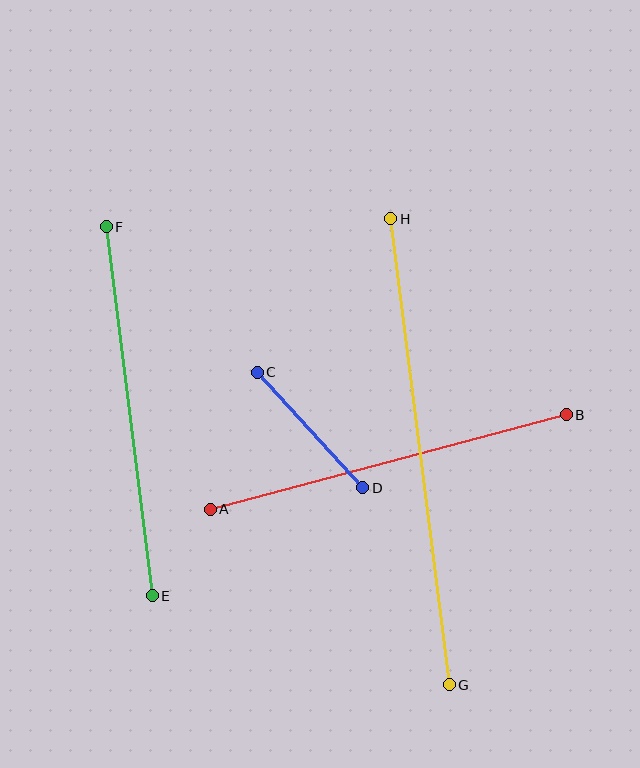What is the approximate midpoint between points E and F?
The midpoint is at approximately (129, 411) pixels.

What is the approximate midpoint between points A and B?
The midpoint is at approximately (388, 462) pixels.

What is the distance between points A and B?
The distance is approximately 368 pixels.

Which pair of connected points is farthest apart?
Points G and H are farthest apart.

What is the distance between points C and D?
The distance is approximately 156 pixels.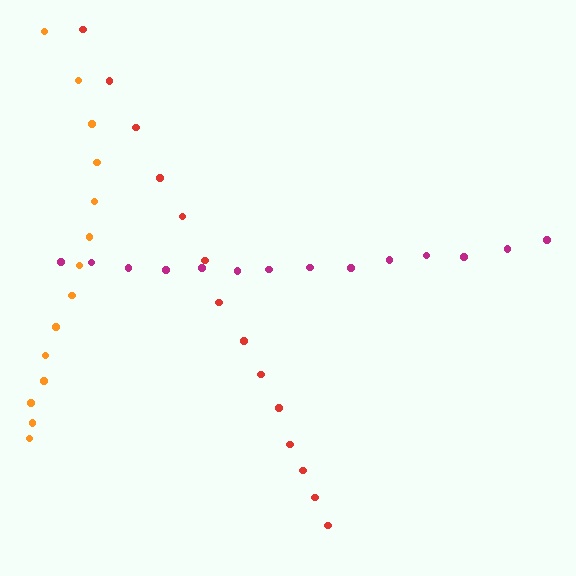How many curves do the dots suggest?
There are 3 distinct paths.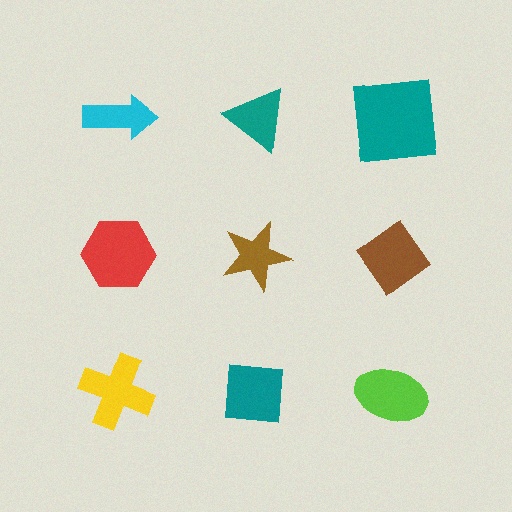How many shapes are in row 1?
3 shapes.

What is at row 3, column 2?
A teal square.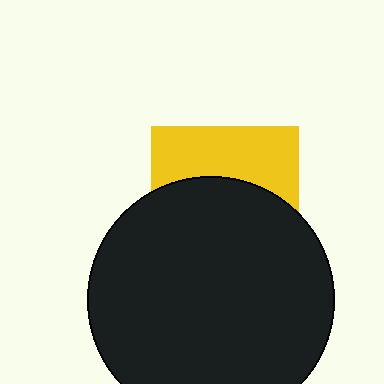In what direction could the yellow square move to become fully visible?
The yellow square could move up. That would shift it out from behind the black circle entirely.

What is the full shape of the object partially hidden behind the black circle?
The partially hidden object is a yellow square.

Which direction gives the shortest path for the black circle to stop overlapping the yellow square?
Moving down gives the shortest separation.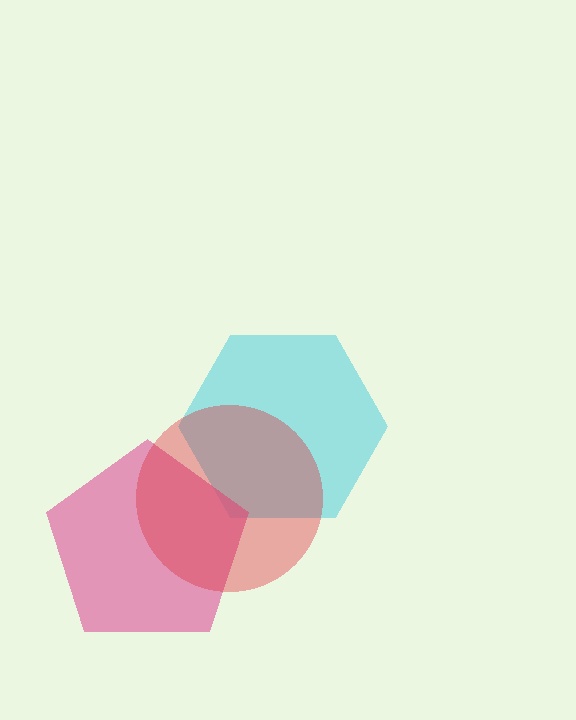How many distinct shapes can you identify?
There are 3 distinct shapes: a cyan hexagon, a pink pentagon, a red circle.